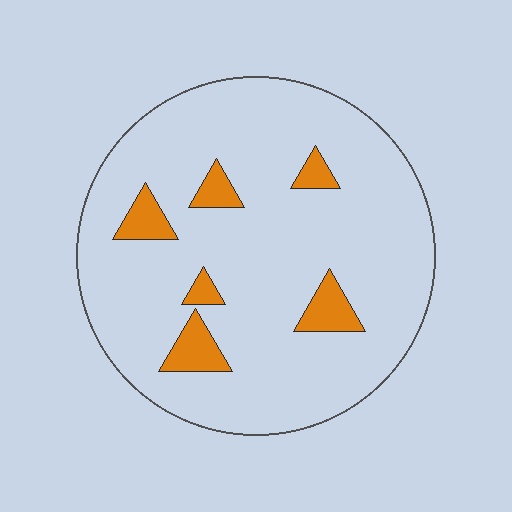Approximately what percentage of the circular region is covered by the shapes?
Approximately 10%.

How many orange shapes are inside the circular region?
6.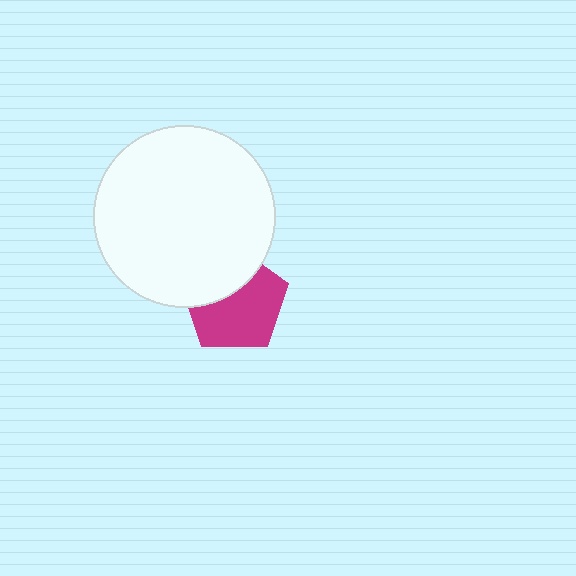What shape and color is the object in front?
The object in front is a white circle.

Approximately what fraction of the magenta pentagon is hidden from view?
Roughly 36% of the magenta pentagon is hidden behind the white circle.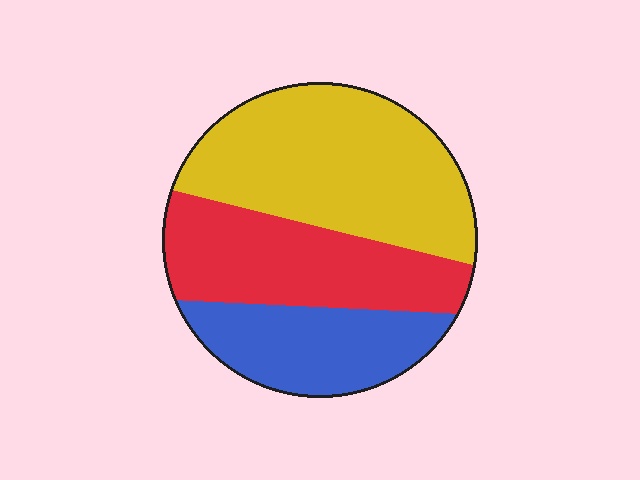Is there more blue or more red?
Red.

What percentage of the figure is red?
Red covers about 30% of the figure.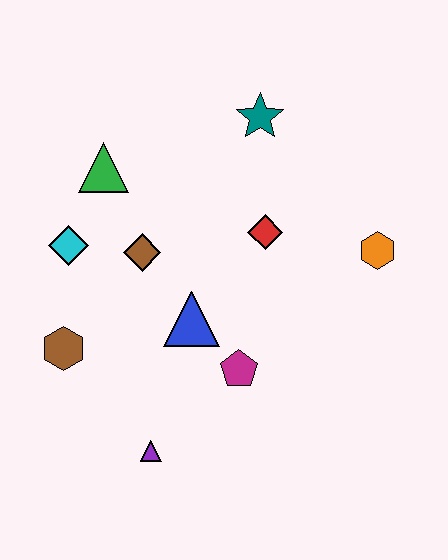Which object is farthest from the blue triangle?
The teal star is farthest from the blue triangle.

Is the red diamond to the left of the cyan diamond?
No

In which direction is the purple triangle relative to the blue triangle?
The purple triangle is below the blue triangle.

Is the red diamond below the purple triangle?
No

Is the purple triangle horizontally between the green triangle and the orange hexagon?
Yes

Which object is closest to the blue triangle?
The magenta pentagon is closest to the blue triangle.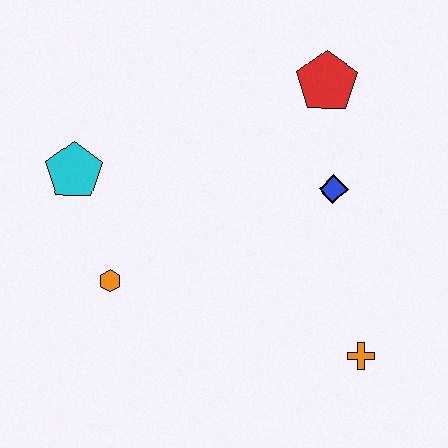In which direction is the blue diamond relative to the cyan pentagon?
The blue diamond is to the right of the cyan pentagon.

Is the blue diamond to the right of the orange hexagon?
Yes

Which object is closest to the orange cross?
The blue diamond is closest to the orange cross.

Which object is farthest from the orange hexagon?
The red pentagon is farthest from the orange hexagon.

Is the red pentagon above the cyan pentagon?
Yes